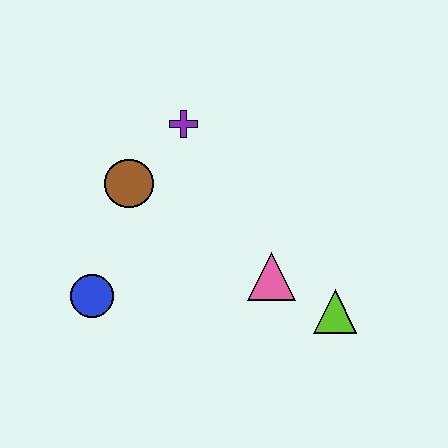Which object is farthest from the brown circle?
The lime triangle is farthest from the brown circle.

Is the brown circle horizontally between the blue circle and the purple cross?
Yes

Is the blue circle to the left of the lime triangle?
Yes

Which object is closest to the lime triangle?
The pink triangle is closest to the lime triangle.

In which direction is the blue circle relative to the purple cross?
The blue circle is below the purple cross.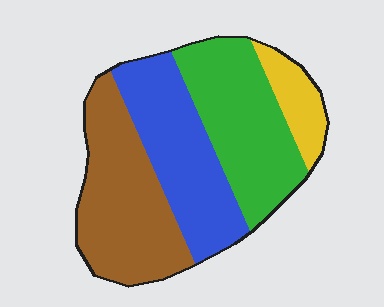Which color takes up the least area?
Yellow, at roughly 10%.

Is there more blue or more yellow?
Blue.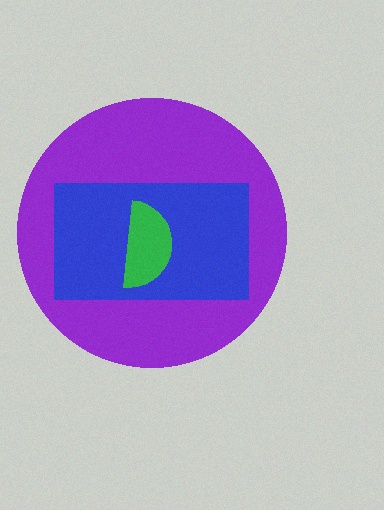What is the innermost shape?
The green semicircle.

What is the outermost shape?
The purple circle.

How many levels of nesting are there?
3.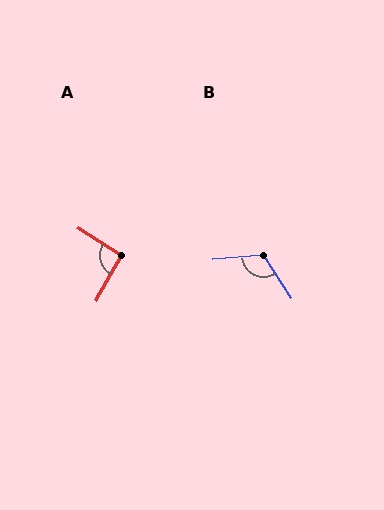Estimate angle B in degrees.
Approximately 118 degrees.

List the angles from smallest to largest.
A (93°), B (118°).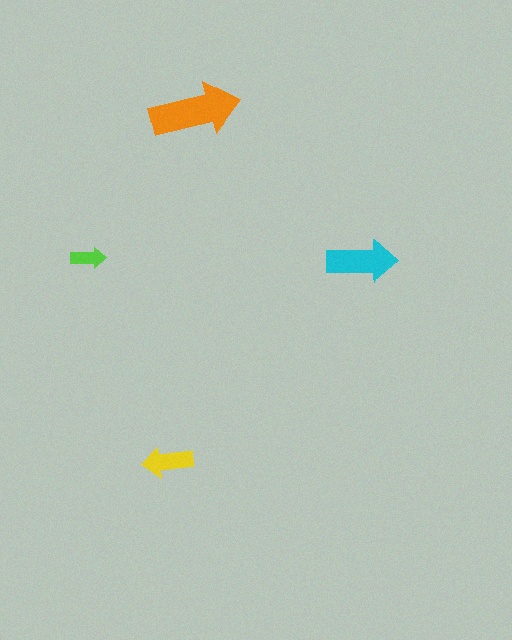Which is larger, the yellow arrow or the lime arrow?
The yellow one.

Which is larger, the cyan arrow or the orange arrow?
The orange one.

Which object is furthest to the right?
The cyan arrow is rightmost.